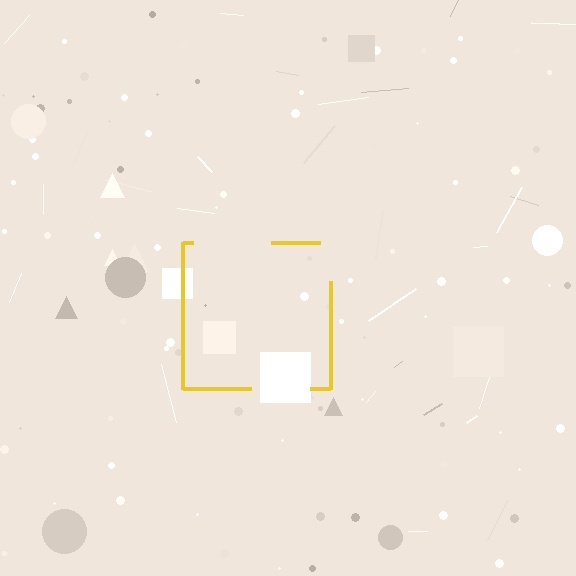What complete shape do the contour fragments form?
The contour fragments form a square.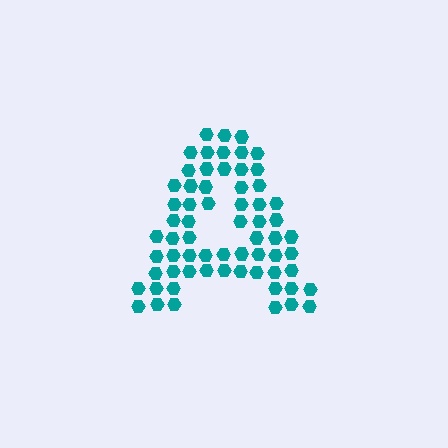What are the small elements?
The small elements are hexagons.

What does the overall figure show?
The overall figure shows the letter A.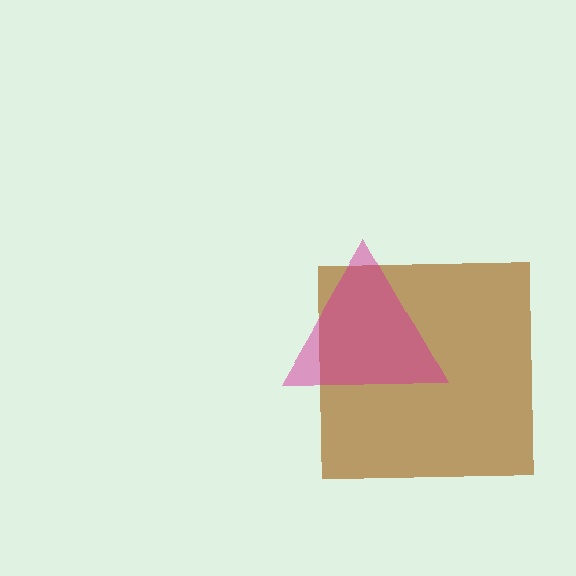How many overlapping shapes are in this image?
There are 2 overlapping shapes in the image.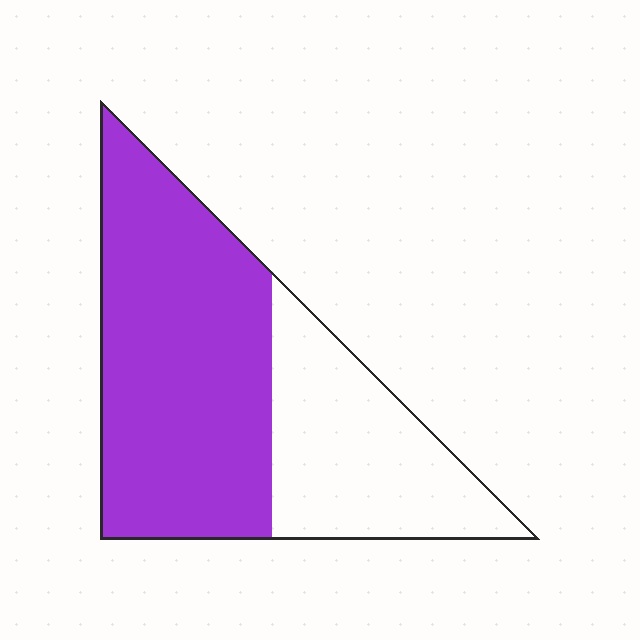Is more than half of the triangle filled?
Yes.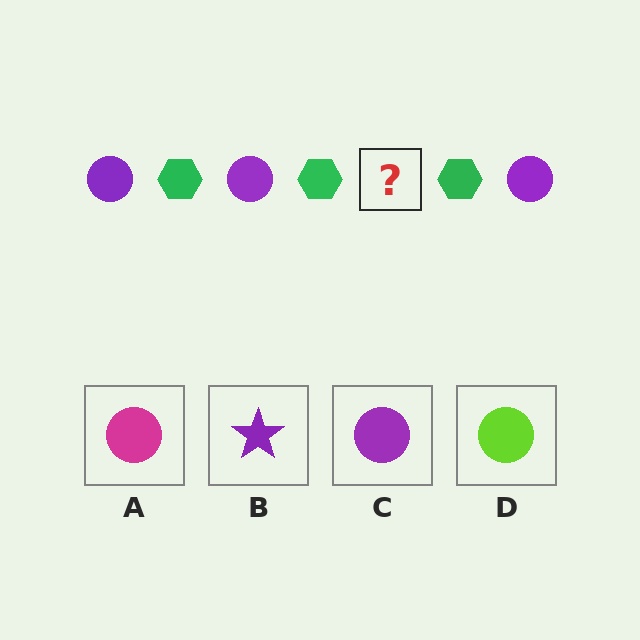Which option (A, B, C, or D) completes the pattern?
C.